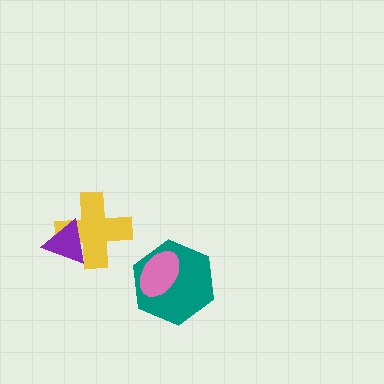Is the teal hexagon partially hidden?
Yes, it is partially covered by another shape.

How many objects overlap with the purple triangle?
1 object overlaps with the purple triangle.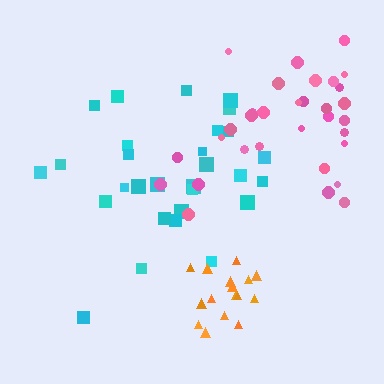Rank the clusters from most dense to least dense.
orange, cyan, pink.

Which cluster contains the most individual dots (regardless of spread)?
Pink (32).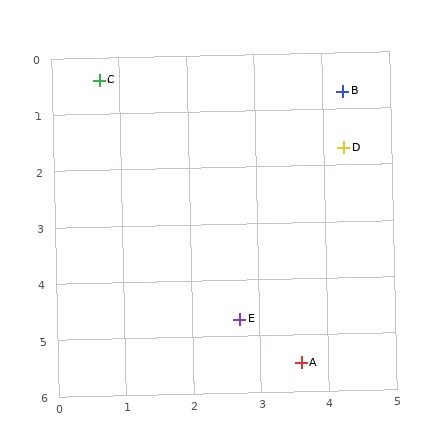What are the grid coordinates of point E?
Point E is at approximately (2.7, 4.7).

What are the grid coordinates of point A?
Point A is at approximately (3.6, 5.5).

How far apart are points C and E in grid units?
Points C and E are about 4.7 grid units apart.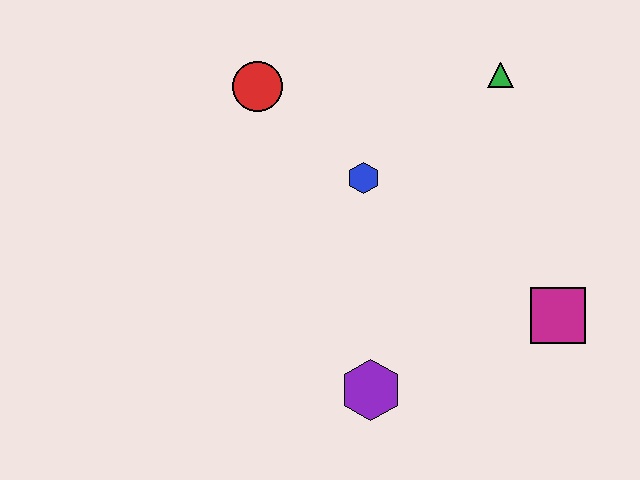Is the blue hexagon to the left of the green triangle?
Yes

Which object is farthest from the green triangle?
The purple hexagon is farthest from the green triangle.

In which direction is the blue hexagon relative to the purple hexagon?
The blue hexagon is above the purple hexagon.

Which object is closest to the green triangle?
The blue hexagon is closest to the green triangle.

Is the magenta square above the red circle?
No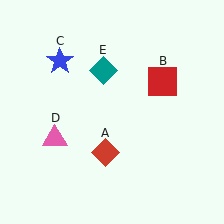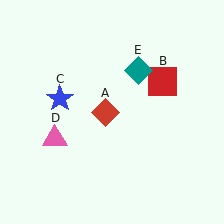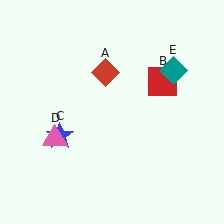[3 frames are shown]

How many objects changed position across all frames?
3 objects changed position: red diamond (object A), blue star (object C), teal diamond (object E).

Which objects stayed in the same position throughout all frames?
Red square (object B) and pink triangle (object D) remained stationary.